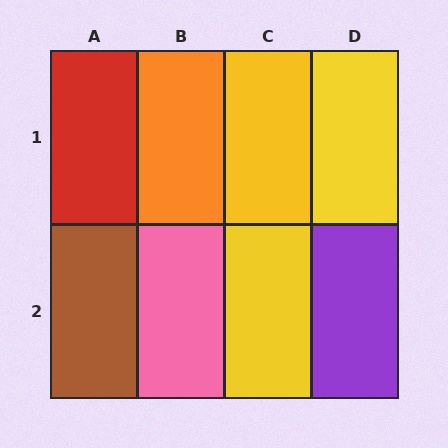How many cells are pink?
1 cell is pink.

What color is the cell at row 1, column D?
Yellow.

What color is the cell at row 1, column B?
Orange.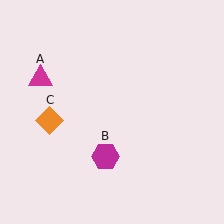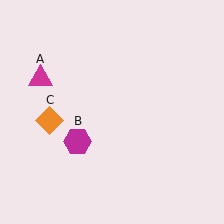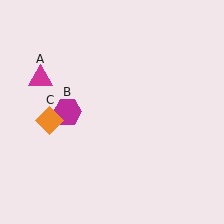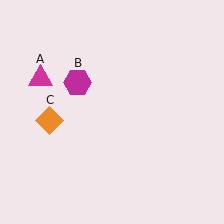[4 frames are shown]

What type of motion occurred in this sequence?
The magenta hexagon (object B) rotated clockwise around the center of the scene.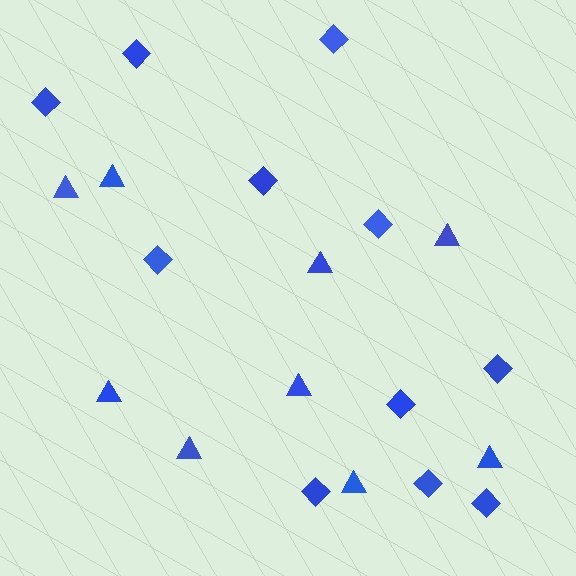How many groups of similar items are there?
There are 2 groups: one group of triangles (9) and one group of diamonds (11).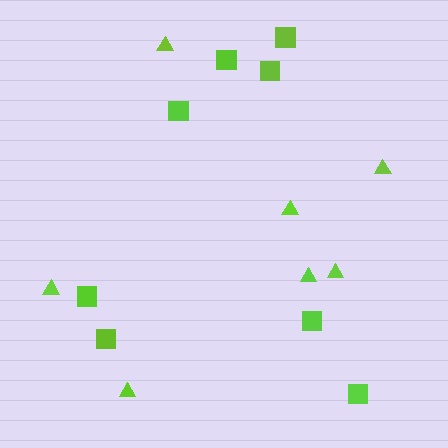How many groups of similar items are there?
There are 2 groups: one group of squares (8) and one group of triangles (7).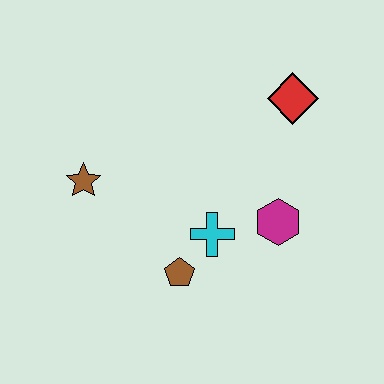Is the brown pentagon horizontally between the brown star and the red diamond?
Yes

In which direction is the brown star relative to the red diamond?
The brown star is to the left of the red diamond.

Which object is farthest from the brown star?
The red diamond is farthest from the brown star.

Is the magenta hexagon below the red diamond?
Yes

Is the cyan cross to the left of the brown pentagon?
No